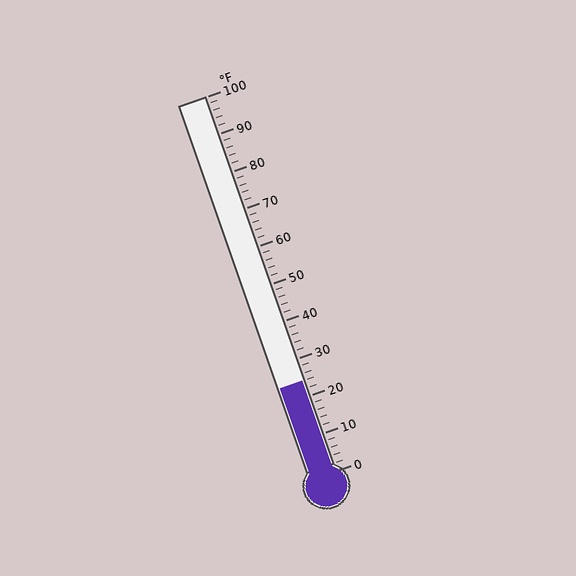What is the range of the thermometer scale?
The thermometer scale ranges from 0°F to 100°F.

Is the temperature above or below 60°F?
The temperature is below 60°F.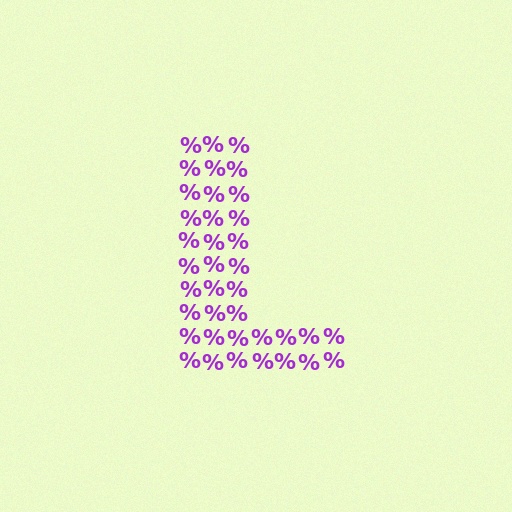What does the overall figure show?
The overall figure shows the letter L.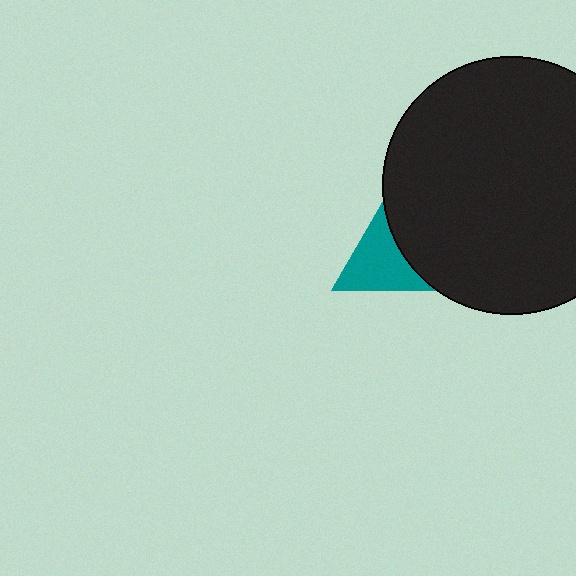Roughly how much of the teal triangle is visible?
About half of it is visible (roughly 48%).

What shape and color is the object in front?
The object in front is a black circle.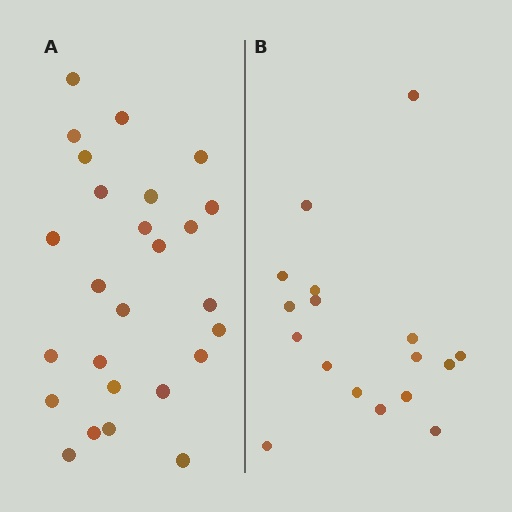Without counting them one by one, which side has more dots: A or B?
Region A (the left region) has more dots.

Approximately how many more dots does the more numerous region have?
Region A has roughly 8 or so more dots than region B.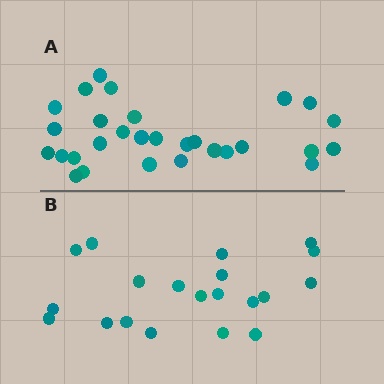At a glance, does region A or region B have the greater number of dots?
Region A (the top region) has more dots.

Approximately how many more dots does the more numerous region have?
Region A has roughly 8 or so more dots than region B.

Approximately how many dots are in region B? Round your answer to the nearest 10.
About 20 dots.